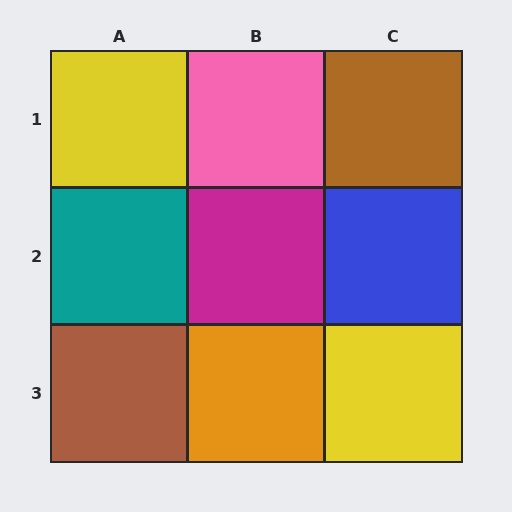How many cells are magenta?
1 cell is magenta.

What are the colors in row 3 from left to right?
Brown, orange, yellow.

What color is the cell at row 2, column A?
Teal.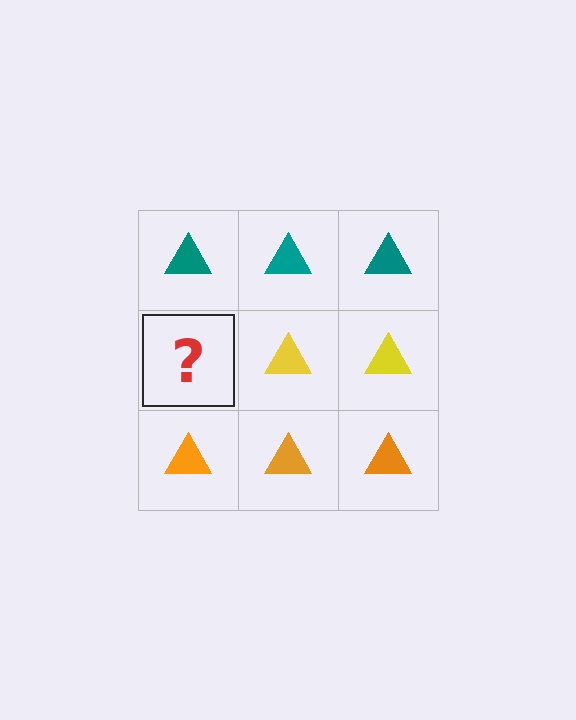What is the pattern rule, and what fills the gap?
The rule is that each row has a consistent color. The gap should be filled with a yellow triangle.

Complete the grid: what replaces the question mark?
The question mark should be replaced with a yellow triangle.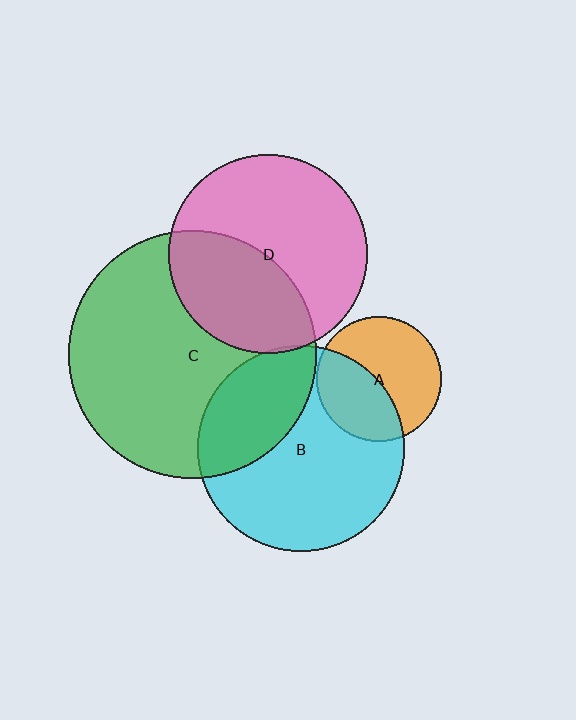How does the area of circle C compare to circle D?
Approximately 1.6 times.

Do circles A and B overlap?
Yes.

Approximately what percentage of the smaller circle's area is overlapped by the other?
Approximately 40%.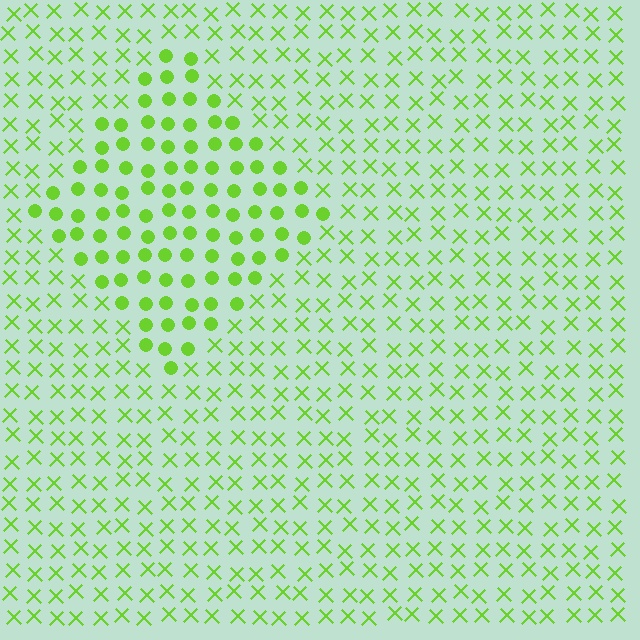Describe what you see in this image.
The image is filled with small lime elements arranged in a uniform grid. A diamond-shaped region contains circles, while the surrounding area contains X marks. The boundary is defined purely by the change in element shape.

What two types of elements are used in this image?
The image uses circles inside the diamond region and X marks outside it.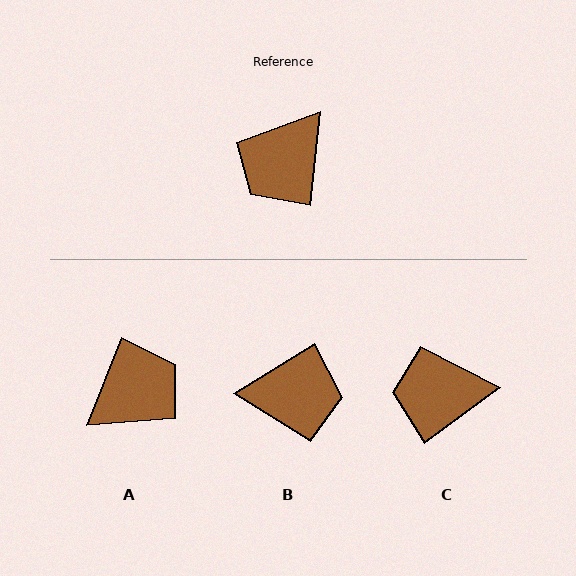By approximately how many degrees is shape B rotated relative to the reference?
Approximately 128 degrees counter-clockwise.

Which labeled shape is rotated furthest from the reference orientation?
A, about 164 degrees away.